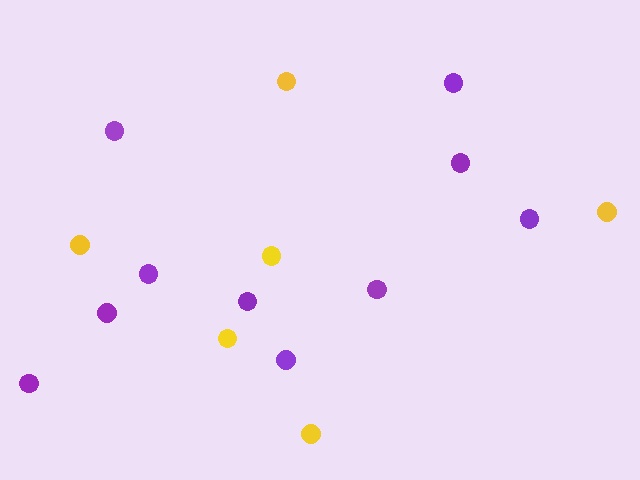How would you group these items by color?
There are 2 groups: one group of yellow circles (6) and one group of purple circles (10).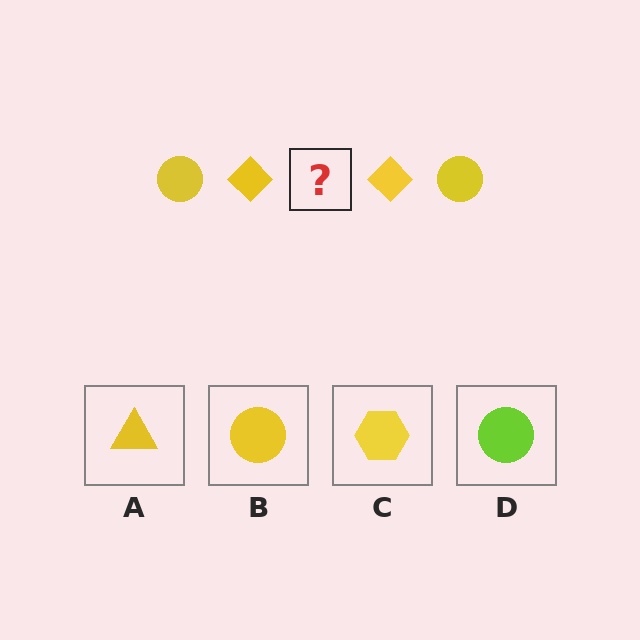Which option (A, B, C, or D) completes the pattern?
B.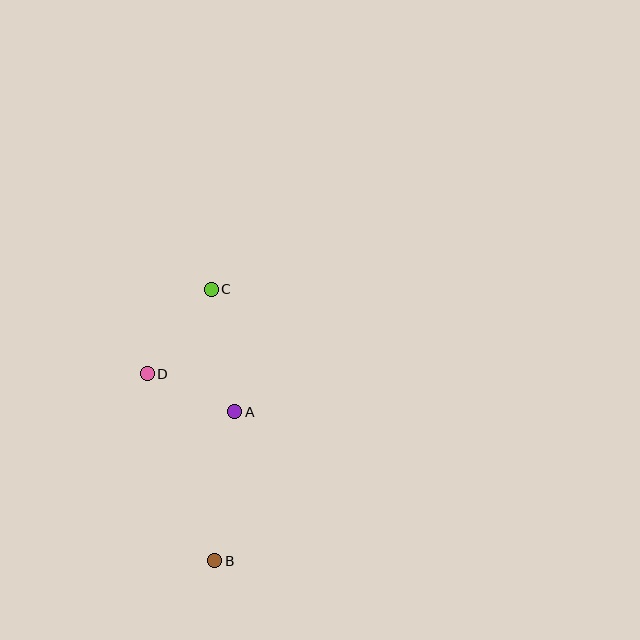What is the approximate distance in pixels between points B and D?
The distance between B and D is approximately 199 pixels.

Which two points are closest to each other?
Points A and D are closest to each other.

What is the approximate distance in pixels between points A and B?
The distance between A and B is approximately 150 pixels.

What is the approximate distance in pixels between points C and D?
The distance between C and D is approximately 106 pixels.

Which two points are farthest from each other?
Points B and C are farthest from each other.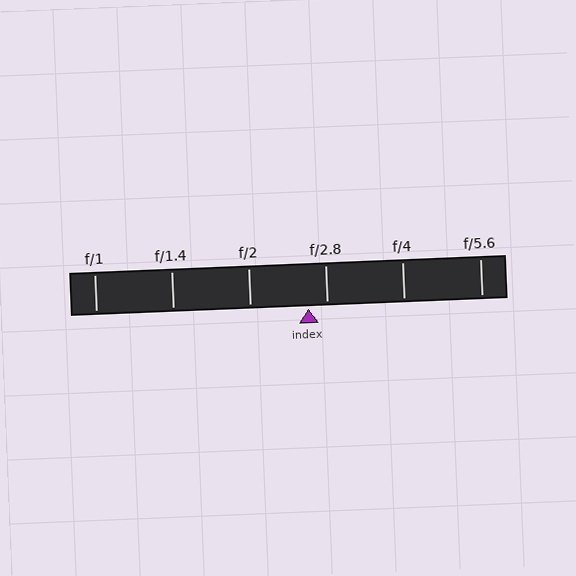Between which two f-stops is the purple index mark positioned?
The index mark is between f/2 and f/2.8.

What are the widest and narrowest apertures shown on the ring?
The widest aperture shown is f/1 and the narrowest is f/5.6.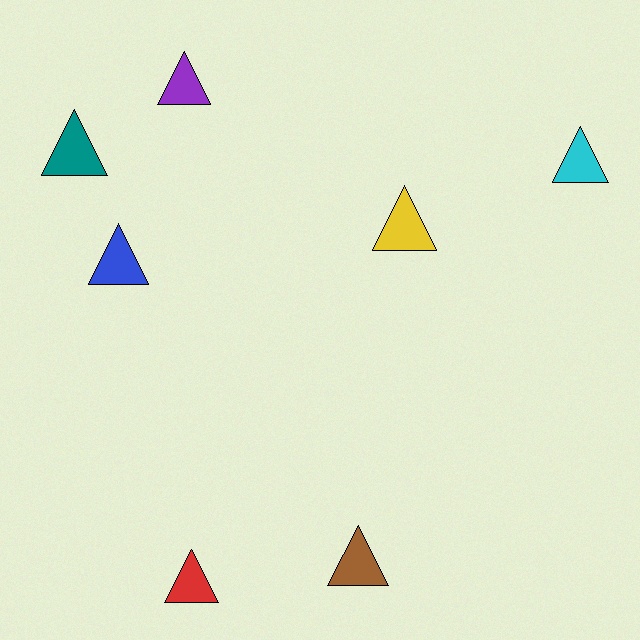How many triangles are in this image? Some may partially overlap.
There are 7 triangles.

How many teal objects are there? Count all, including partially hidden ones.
There is 1 teal object.